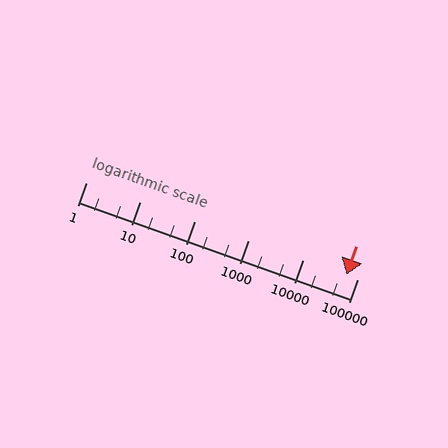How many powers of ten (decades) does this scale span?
The scale spans 5 decades, from 1 to 100000.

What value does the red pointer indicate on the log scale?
The pointer indicates approximately 64000.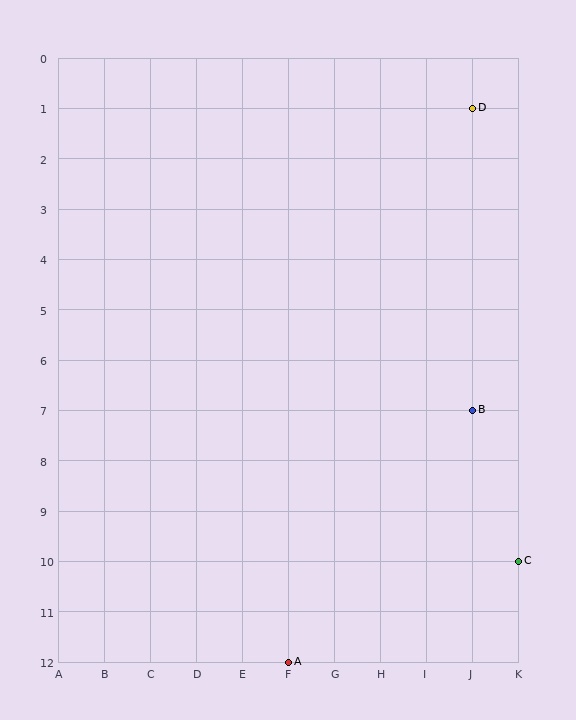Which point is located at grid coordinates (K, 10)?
Point C is at (K, 10).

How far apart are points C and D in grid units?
Points C and D are 1 column and 9 rows apart (about 9.1 grid units diagonally).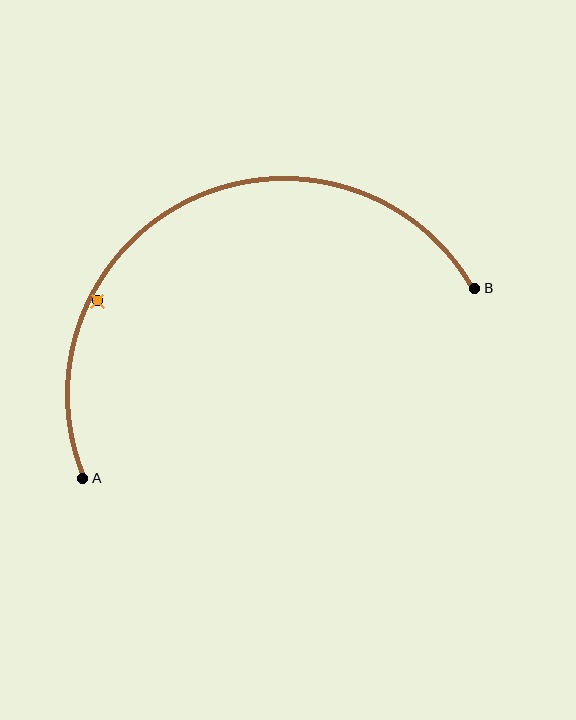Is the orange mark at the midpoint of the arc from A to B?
No — the orange mark does not lie on the arc at all. It sits slightly inside the curve.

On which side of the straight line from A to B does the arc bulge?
The arc bulges above the straight line connecting A and B.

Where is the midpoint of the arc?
The arc midpoint is the point on the curve farthest from the straight line joining A and B. It sits above that line.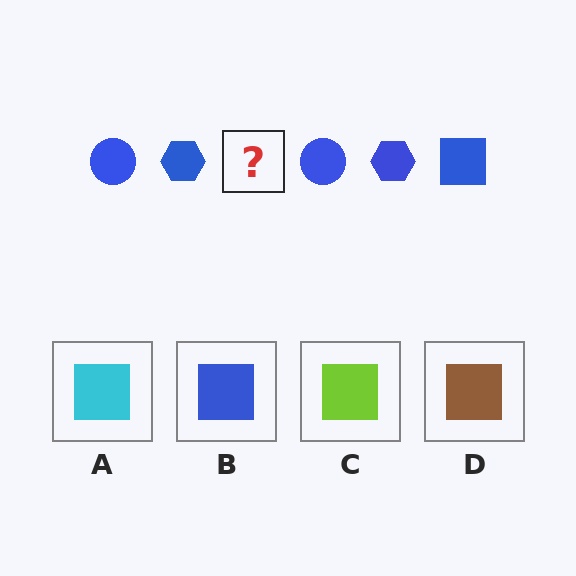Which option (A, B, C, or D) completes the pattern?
B.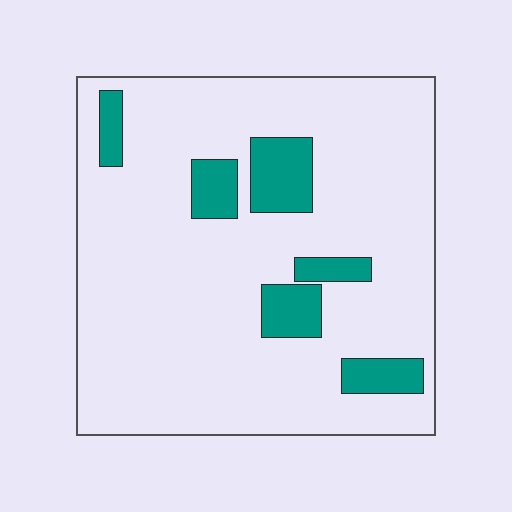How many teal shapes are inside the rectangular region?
6.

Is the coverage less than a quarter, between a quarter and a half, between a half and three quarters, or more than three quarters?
Less than a quarter.